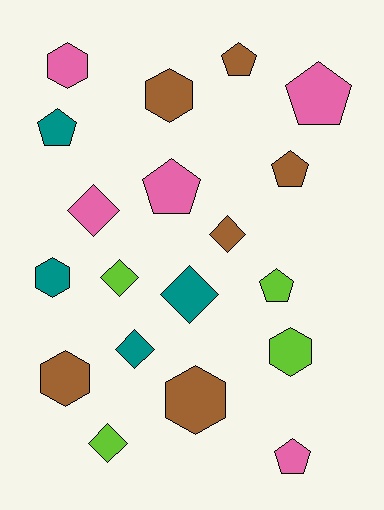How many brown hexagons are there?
There are 3 brown hexagons.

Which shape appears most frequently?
Pentagon, with 7 objects.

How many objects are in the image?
There are 19 objects.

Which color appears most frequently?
Brown, with 6 objects.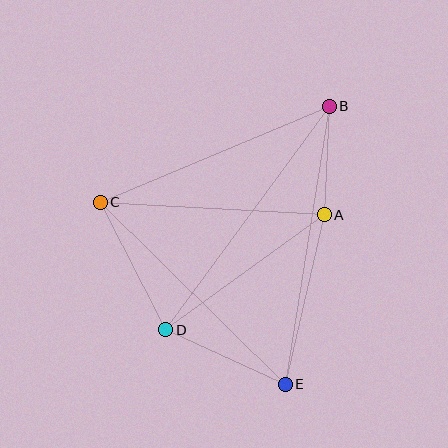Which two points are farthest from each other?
Points B and E are farthest from each other.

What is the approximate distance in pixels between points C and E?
The distance between C and E is approximately 259 pixels.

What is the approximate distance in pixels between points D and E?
The distance between D and E is approximately 131 pixels.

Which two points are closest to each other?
Points A and B are closest to each other.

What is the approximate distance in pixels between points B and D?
The distance between B and D is approximately 277 pixels.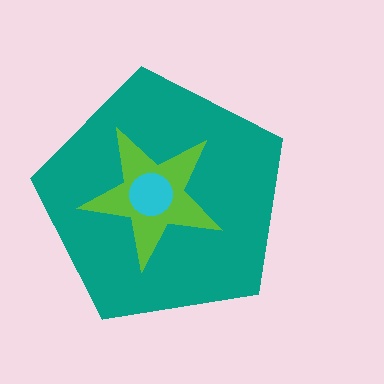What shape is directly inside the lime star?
The cyan circle.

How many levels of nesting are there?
3.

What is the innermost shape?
The cyan circle.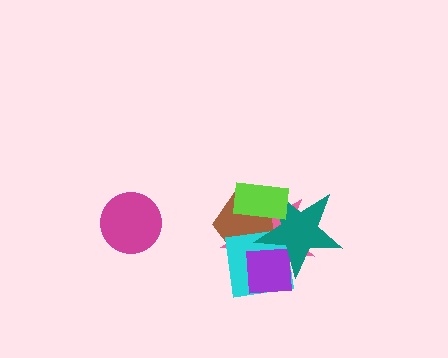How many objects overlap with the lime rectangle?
3 objects overlap with the lime rectangle.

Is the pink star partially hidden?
Yes, it is partially covered by another shape.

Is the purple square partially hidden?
Yes, it is partially covered by another shape.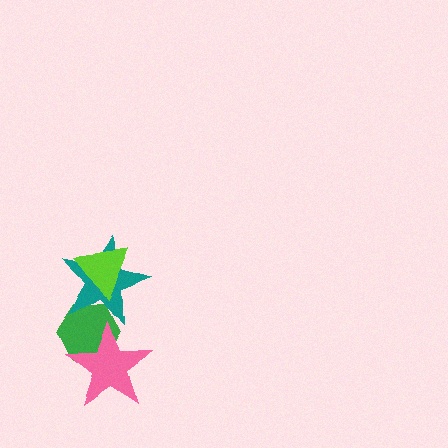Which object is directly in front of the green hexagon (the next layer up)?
The pink star is directly in front of the green hexagon.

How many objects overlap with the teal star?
2 objects overlap with the teal star.